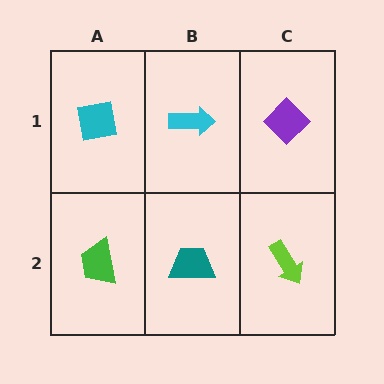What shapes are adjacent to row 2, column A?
A cyan square (row 1, column A), a teal trapezoid (row 2, column B).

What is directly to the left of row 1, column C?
A cyan arrow.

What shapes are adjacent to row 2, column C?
A purple diamond (row 1, column C), a teal trapezoid (row 2, column B).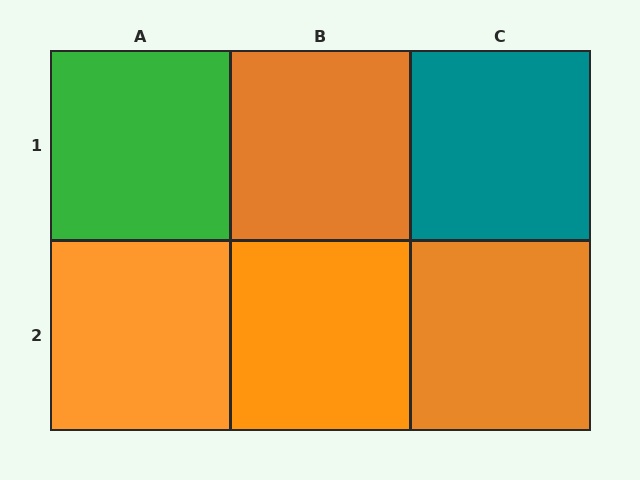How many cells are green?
1 cell is green.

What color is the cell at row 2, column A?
Orange.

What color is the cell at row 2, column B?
Orange.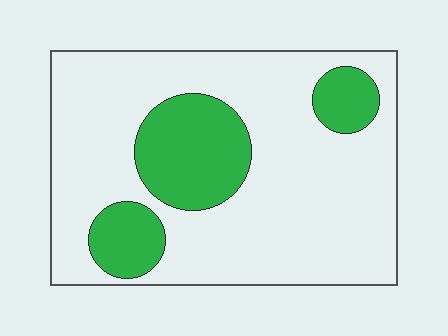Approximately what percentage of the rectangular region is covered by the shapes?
Approximately 25%.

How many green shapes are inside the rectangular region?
3.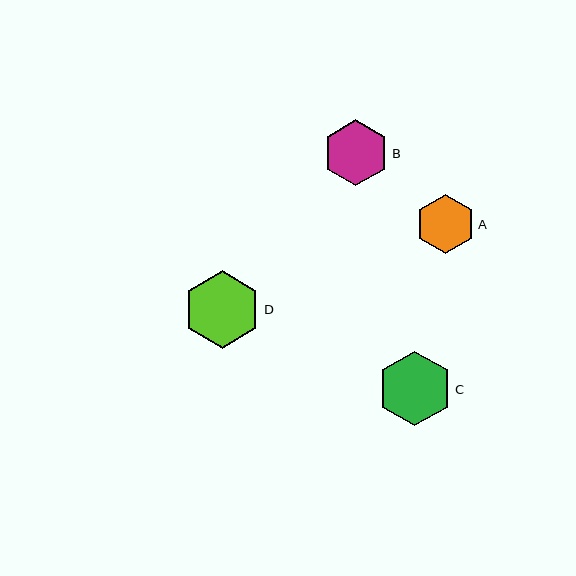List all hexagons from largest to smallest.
From largest to smallest: D, C, B, A.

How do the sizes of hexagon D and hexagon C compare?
Hexagon D and hexagon C are approximately the same size.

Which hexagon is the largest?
Hexagon D is the largest with a size of approximately 77 pixels.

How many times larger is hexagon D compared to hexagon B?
Hexagon D is approximately 1.2 times the size of hexagon B.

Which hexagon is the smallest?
Hexagon A is the smallest with a size of approximately 59 pixels.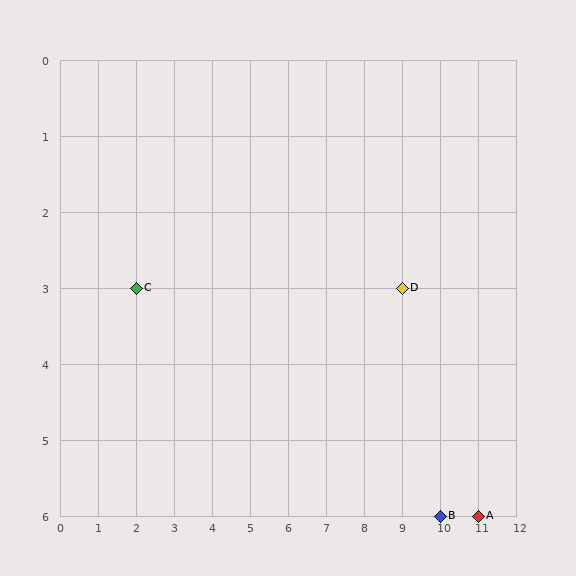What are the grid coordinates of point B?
Point B is at grid coordinates (10, 6).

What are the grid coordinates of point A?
Point A is at grid coordinates (11, 6).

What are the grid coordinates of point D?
Point D is at grid coordinates (9, 3).